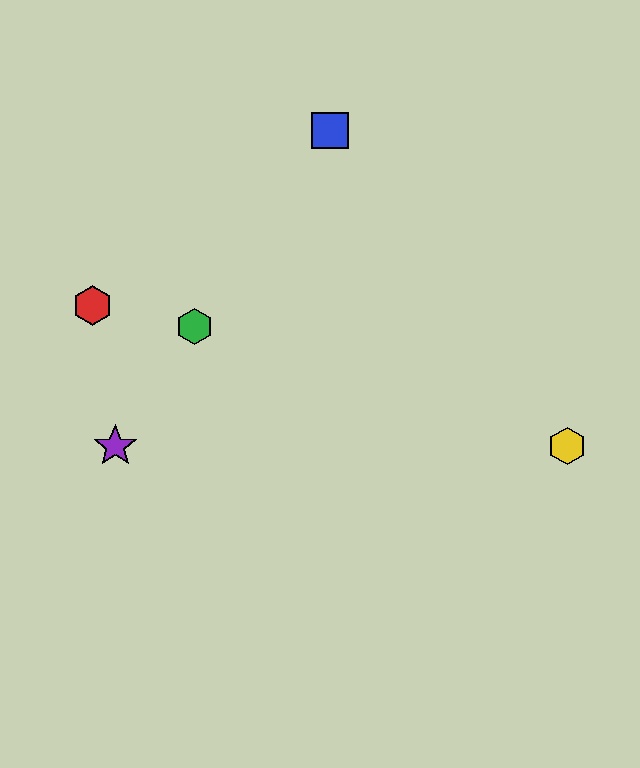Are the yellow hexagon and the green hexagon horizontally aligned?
No, the yellow hexagon is at y≈446 and the green hexagon is at y≈327.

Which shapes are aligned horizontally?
The yellow hexagon, the purple star are aligned horizontally.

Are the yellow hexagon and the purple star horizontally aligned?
Yes, both are at y≈446.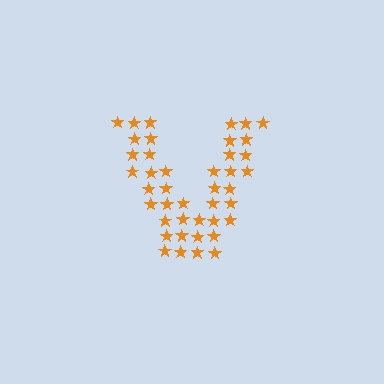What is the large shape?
The large shape is the letter V.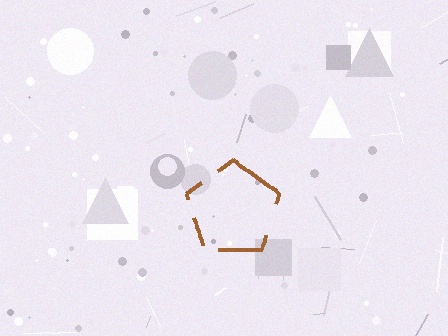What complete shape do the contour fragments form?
The contour fragments form a pentagon.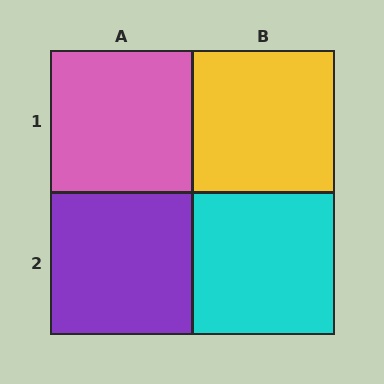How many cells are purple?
1 cell is purple.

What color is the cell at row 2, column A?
Purple.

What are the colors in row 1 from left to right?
Pink, yellow.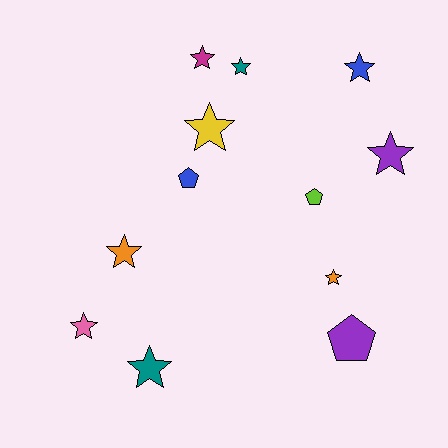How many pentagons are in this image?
There are 3 pentagons.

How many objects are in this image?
There are 12 objects.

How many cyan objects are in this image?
There are no cyan objects.